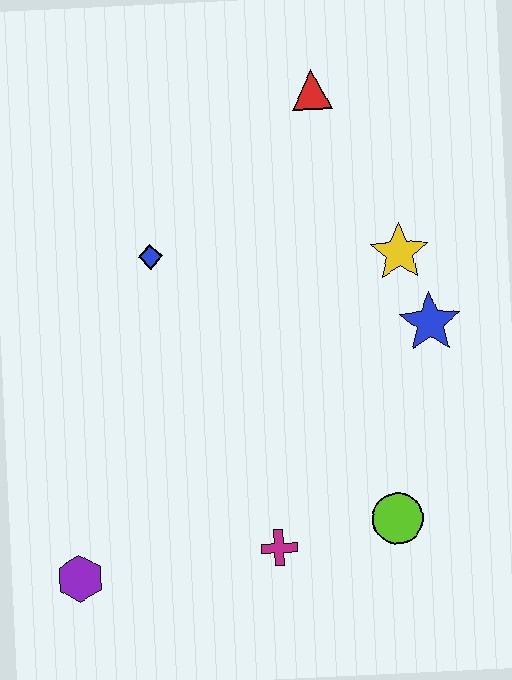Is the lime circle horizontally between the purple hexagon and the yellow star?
Yes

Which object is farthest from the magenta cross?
The red triangle is farthest from the magenta cross.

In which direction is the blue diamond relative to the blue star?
The blue diamond is to the left of the blue star.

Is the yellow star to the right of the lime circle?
Yes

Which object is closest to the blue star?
The yellow star is closest to the blue star.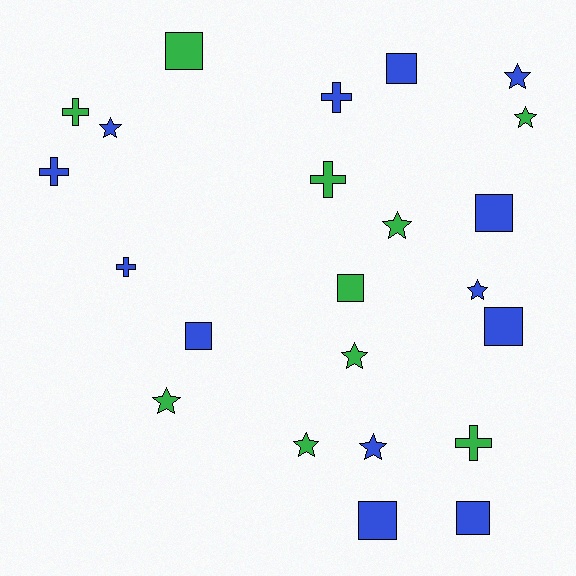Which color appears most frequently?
Blue, with 13 objects.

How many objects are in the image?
There are 23 objects.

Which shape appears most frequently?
Star, with 9 objects.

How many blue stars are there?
There are 4 blue stars.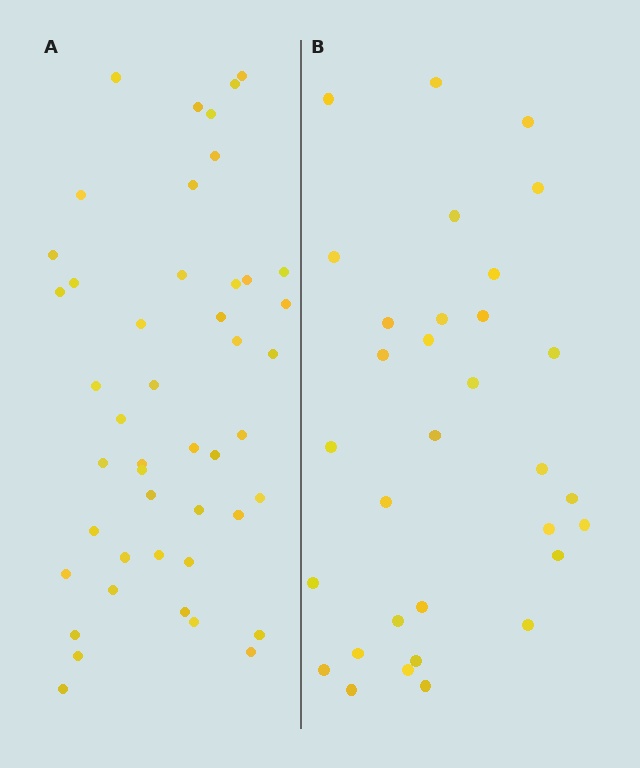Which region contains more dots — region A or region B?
Region A (the left region) has more dots.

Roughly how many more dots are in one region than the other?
Region A has approximately 15 more dots than region B.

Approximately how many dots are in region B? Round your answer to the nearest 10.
About 30 dots. (The exact count is 32, which rounds to 30.)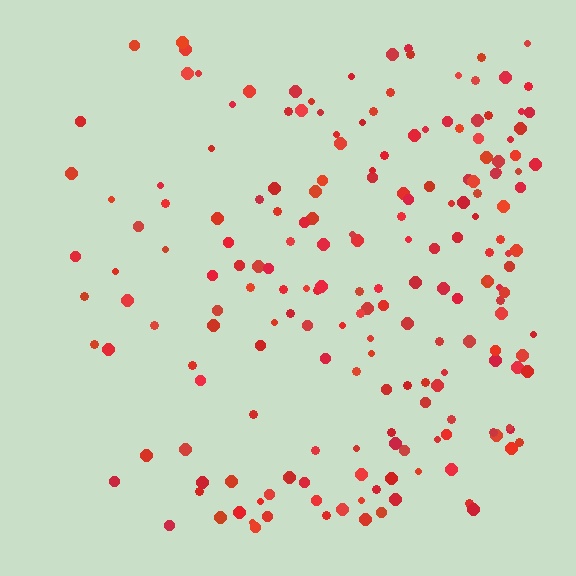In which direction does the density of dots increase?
From left to right, with the right side densest.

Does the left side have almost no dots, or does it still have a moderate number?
Still a moderate number, just noticeably fewer than the right.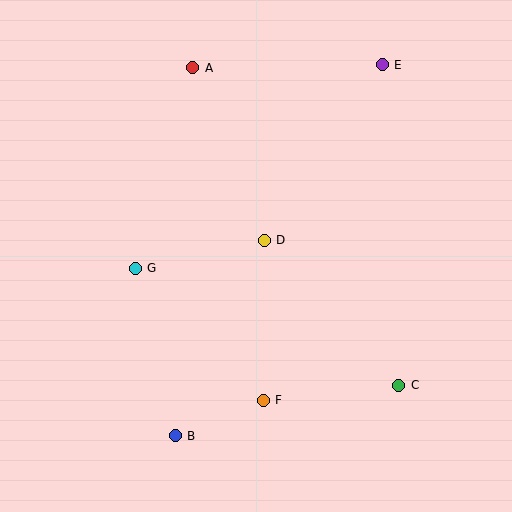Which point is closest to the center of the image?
Point D at (264, 241) is closest to the center.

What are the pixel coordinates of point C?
Point C is at (399, 385).